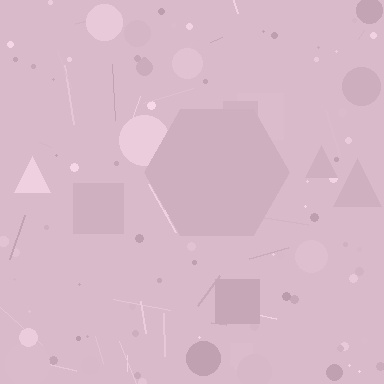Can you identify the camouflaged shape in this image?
The camouflaged shape is a hexagon.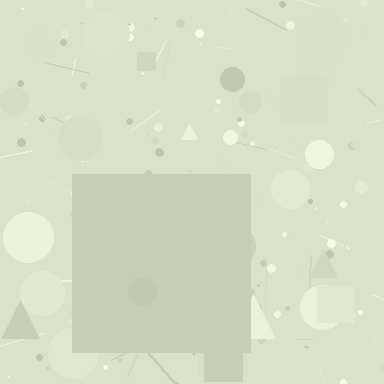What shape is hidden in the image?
A square is hidden in the image.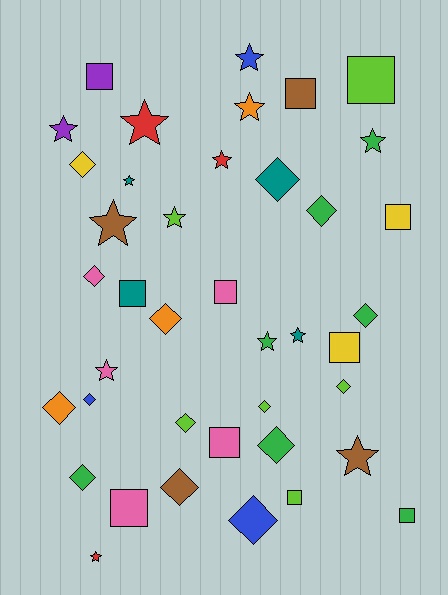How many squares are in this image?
There are 11 squares.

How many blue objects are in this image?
There are 3 blue objects.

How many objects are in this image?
There are 40 objects.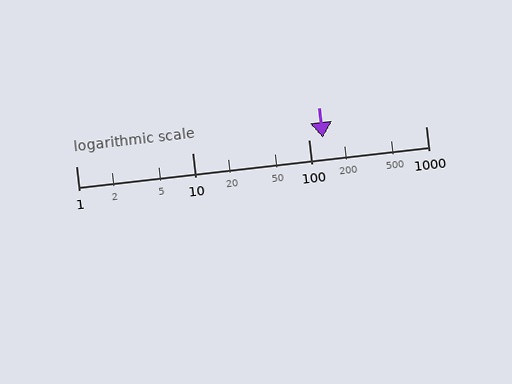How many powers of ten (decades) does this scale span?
The scale spans 3 decades, from 1 to 1000.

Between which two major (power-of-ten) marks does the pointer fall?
The pointer is between 100 and 1000.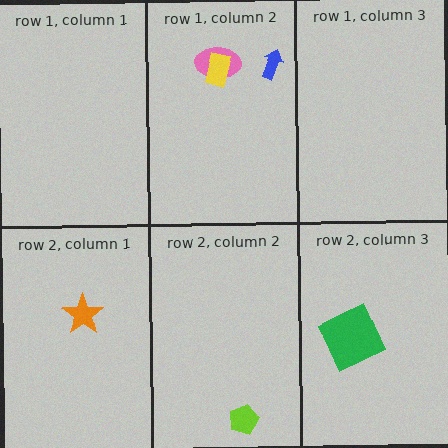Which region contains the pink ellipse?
The row 1, column 2 region.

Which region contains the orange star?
The row 2, column 1 region.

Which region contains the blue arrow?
The row 1, column 2 region.